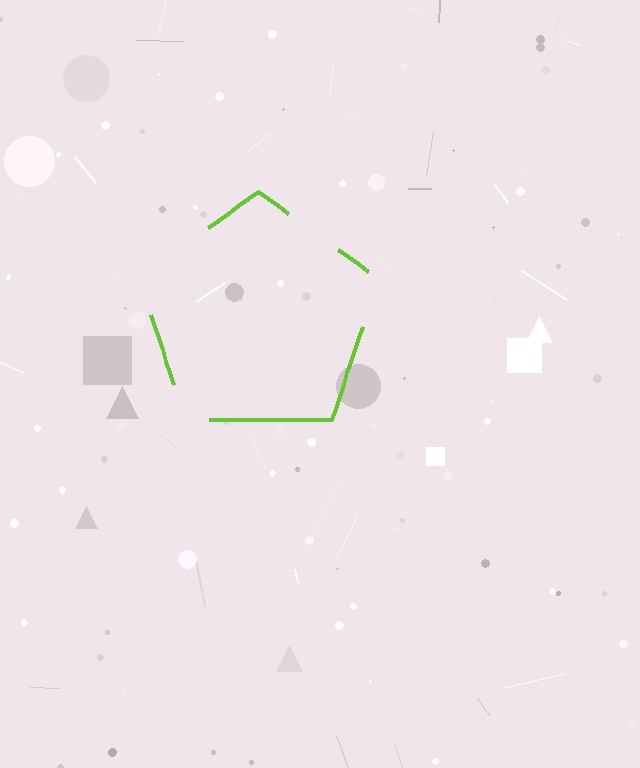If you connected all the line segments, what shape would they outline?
They would outline a pentagon.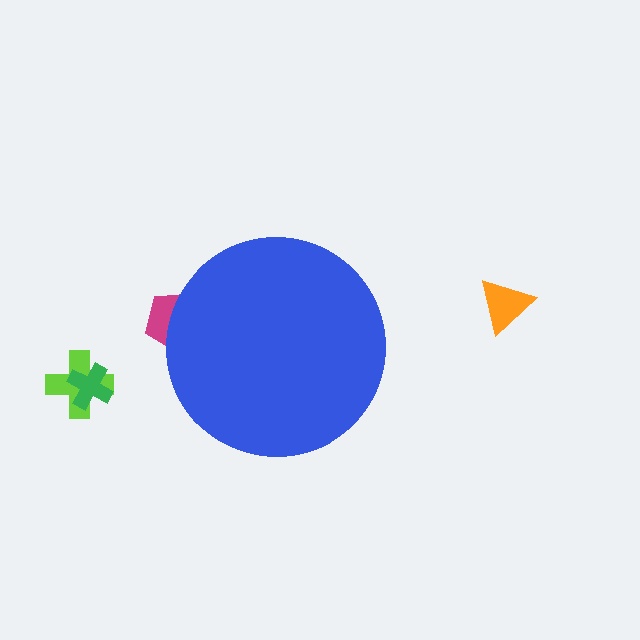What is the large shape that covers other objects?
A blue circle.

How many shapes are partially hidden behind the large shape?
1 shape is partially hidden.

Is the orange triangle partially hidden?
No, the orange triangle is fully visible.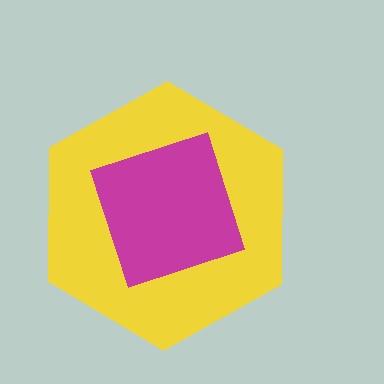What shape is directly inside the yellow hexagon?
The magenta square.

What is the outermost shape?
The yellow hexagon.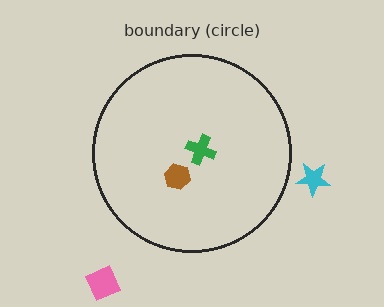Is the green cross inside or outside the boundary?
Inside.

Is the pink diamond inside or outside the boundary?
Outside.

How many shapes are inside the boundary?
2 inside, 2 outside.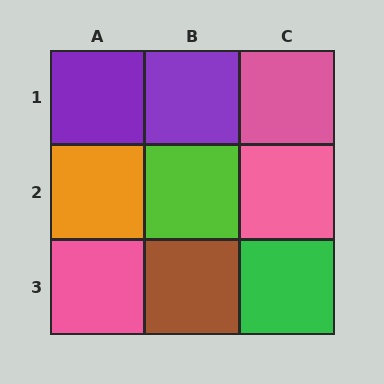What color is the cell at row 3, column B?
Brown.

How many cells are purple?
2 cells are purple.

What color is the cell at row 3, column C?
Green.